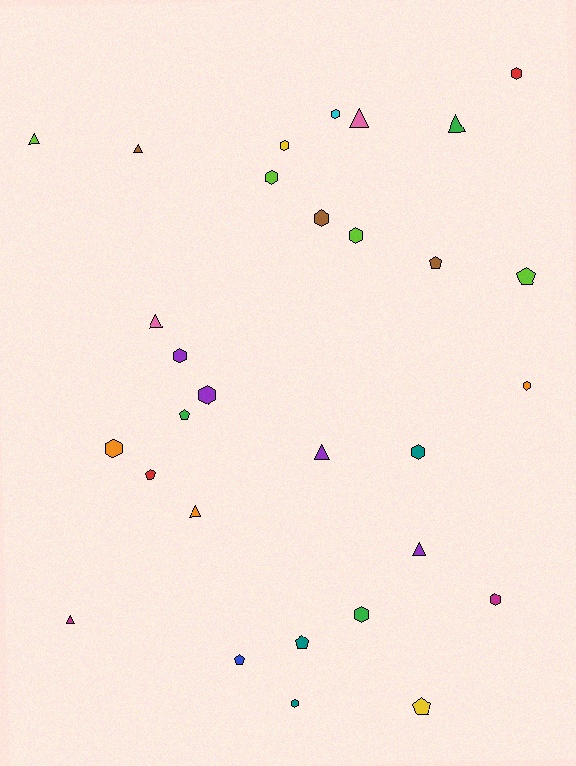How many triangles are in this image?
There are 9 triangles.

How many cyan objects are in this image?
There is 1 cyan object.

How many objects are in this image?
There are 30 objects.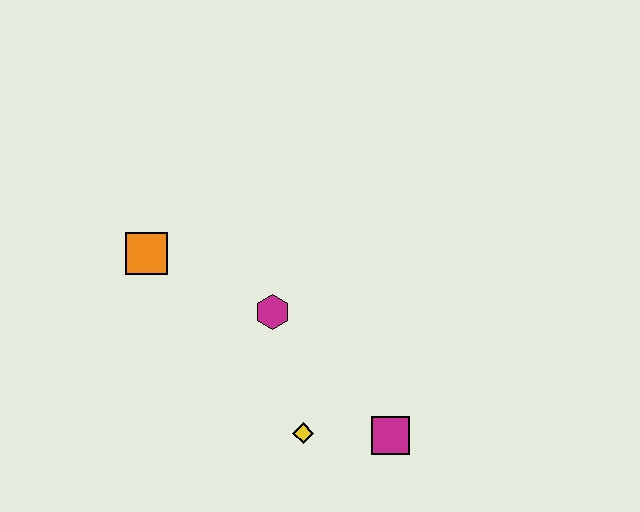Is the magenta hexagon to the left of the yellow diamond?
Yes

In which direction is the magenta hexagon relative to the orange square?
The magenta hexagon is to the right of the orange square.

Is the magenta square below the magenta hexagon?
Yes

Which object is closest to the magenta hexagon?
The yellow diamond is closest to the magenta hexagon.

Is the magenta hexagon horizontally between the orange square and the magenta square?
Yes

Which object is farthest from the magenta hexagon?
The magenta square is farthest from the magenta hexagon.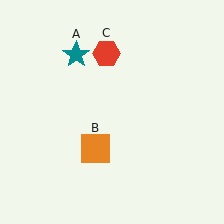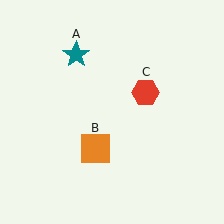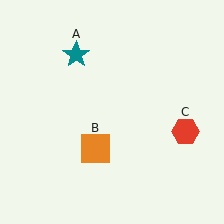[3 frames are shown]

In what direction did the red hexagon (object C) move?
The red hexagon (object C) moved down and to the right.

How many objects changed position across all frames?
1 object changed position: red hexagon (object C).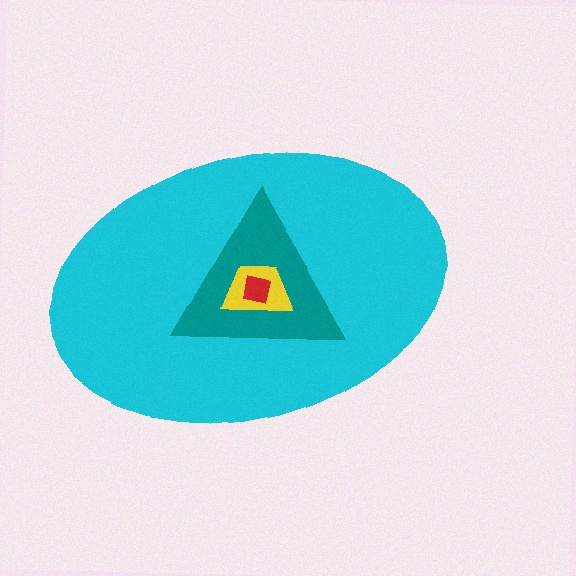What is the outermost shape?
The cyan ellipse.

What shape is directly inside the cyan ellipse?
The teal triangle.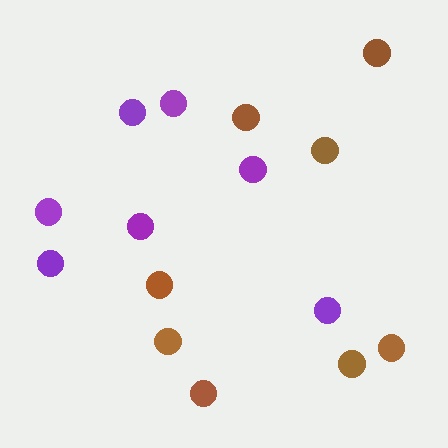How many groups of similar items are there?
There are 2 groups: one group of brown circles (8) and one group of purple circles (7).